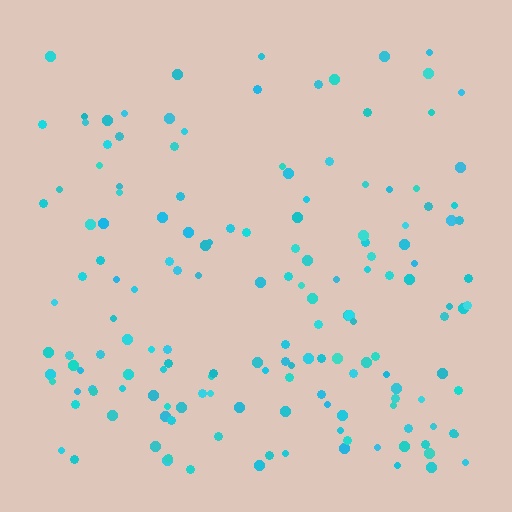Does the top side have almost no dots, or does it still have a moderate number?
Still a moderate number, just noticeably fewer than the bottom.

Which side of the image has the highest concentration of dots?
The bottom.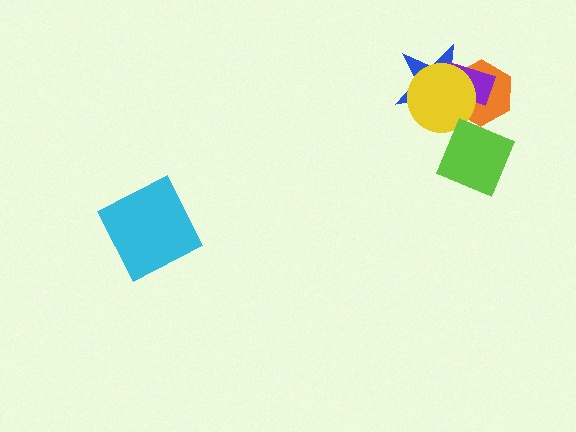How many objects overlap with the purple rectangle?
3 objects overlap with the purple rectangle.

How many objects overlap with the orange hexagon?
4 objects overlap with the orange hexagon.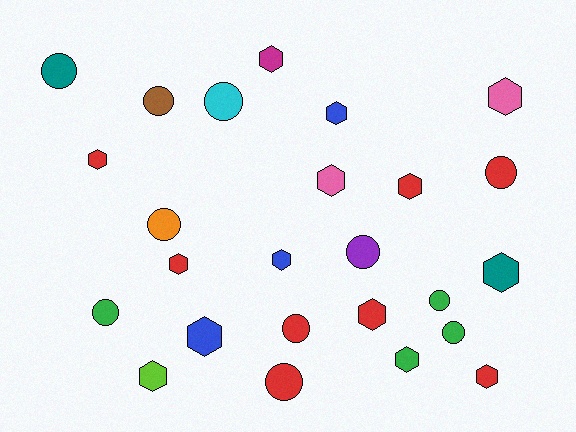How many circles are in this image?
There are 11 circles.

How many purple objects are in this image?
There is 1 purple object.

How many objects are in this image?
There are 25 objects.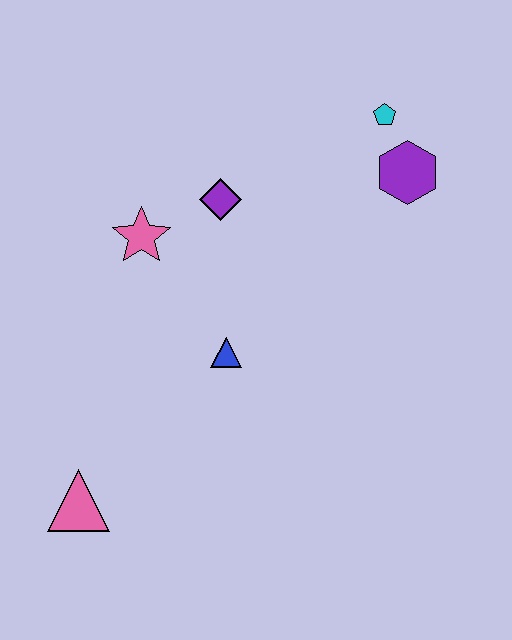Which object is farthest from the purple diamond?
The pink triangle is farthest from the purple diamond.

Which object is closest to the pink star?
The purple diamond is closest to the pink star.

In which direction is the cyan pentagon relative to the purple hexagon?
The cyan pentagon is above the purple hexagon.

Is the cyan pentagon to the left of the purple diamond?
No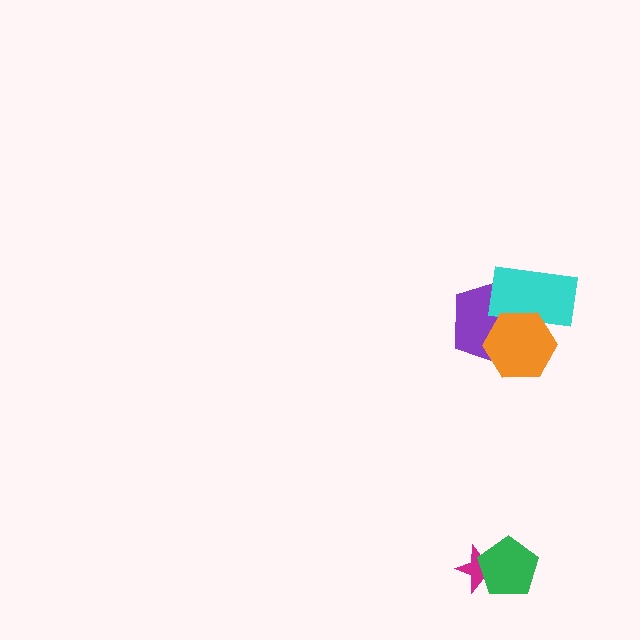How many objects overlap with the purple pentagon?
2 objects overlap with the purple pentagon.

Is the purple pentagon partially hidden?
Yes, it is partially covered by another shape.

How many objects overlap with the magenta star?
1 object overlaps with the magenta star.